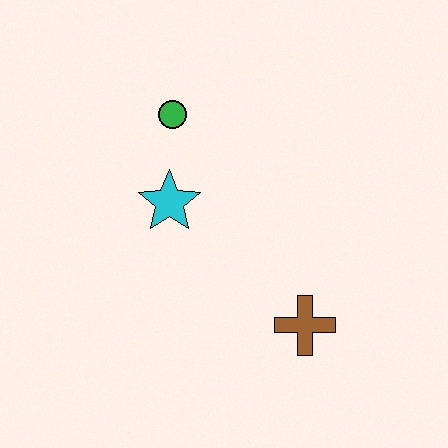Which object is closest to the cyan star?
The green circle is closest to the cyan star.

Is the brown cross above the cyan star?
No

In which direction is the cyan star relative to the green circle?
The cyan star is below the green circle.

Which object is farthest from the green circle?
The brown cross is farthest from the green circle.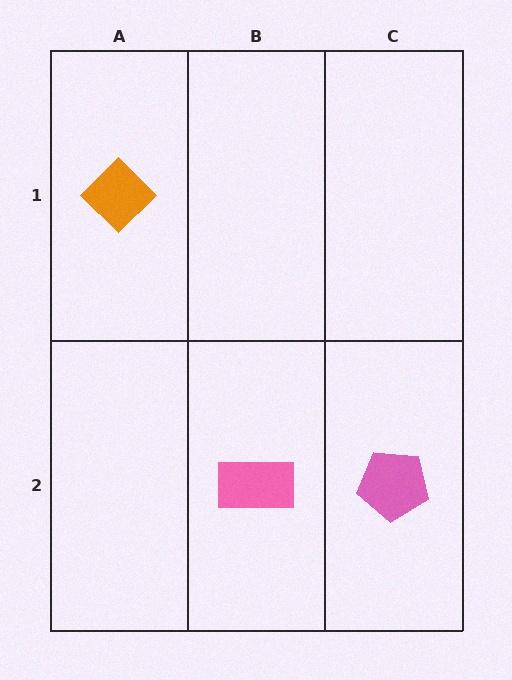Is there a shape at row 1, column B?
No, that cell is empty.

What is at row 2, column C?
A pink pentagon.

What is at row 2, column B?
A pink rectangle.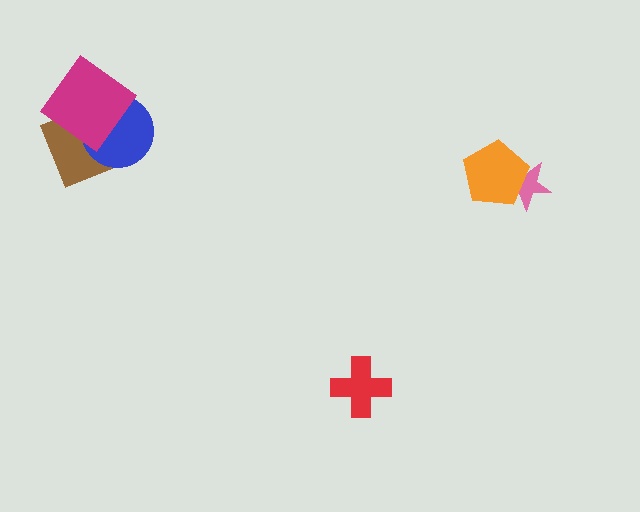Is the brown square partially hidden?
Yes, it is partially covered by another shape.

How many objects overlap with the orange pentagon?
1 object overlaps with the orange pentagon.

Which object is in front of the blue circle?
The magenta diamond is in front of the blue circle.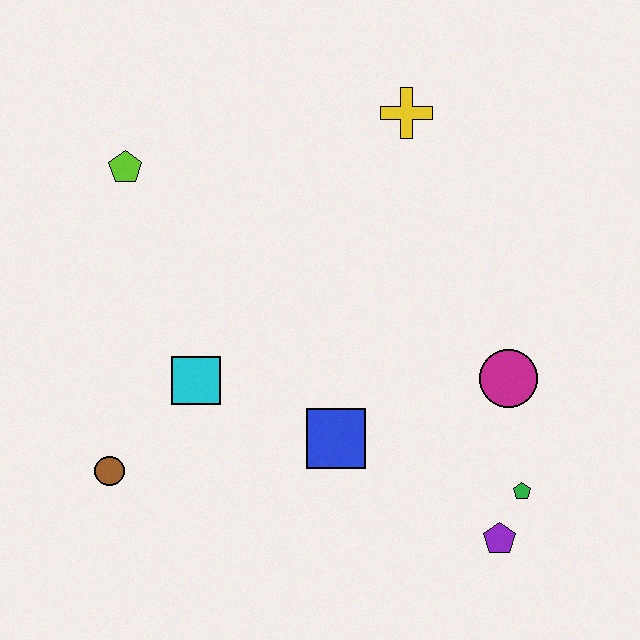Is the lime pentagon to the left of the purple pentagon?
Yes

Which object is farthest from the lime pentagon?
The purple pentagon is farthest from the lime pentagon.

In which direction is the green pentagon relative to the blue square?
The green pentagon is to the right of the blue square.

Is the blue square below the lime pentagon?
Yes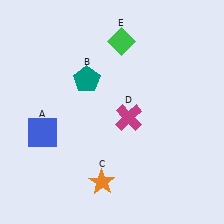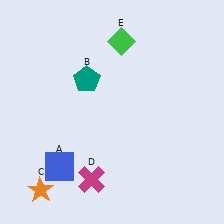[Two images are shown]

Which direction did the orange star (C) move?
The orange star (C) moved left.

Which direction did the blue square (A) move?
The blue square (A) moved down.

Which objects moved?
The objects that moved are: the blue square (A), the orange star (C), the magenta cross (D).